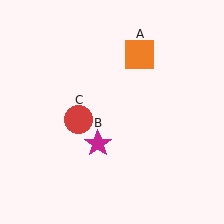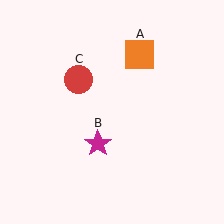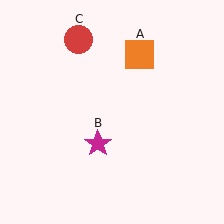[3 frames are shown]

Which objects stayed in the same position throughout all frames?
Orange square (object A) and magenta star (object B) remained stationary.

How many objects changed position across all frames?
1 object changed position: red circle (object C).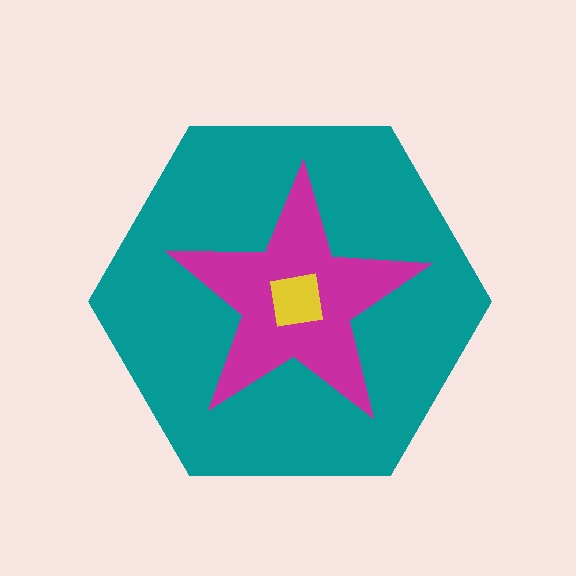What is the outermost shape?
The teal hexagon.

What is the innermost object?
The yellow square.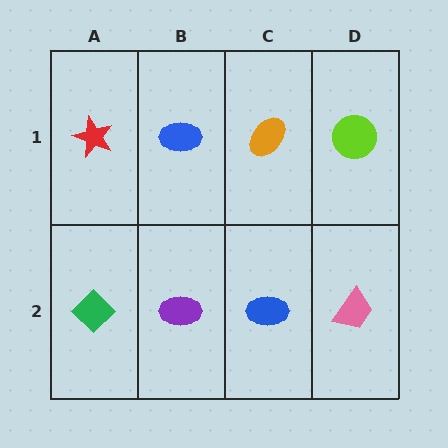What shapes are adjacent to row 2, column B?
A blue ellipse (row 1, column B), a green diamond (row 2, column A), a blue ellipse (row 2, column C).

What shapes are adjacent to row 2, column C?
An orange ellipse (row 1, column C), a purple ellipse (row 2, column B), a pink trapezoid (row 2, column D).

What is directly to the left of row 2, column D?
A blue ellipse.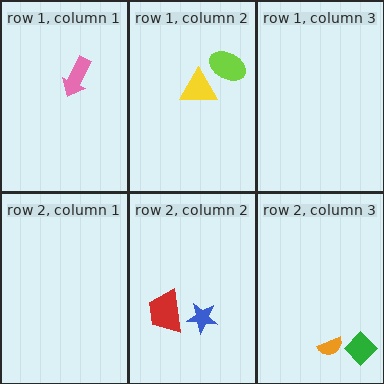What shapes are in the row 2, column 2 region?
The red trapezoid, the blue star.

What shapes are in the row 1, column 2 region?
The lime ellipse, the yellow triangle.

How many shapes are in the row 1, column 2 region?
2.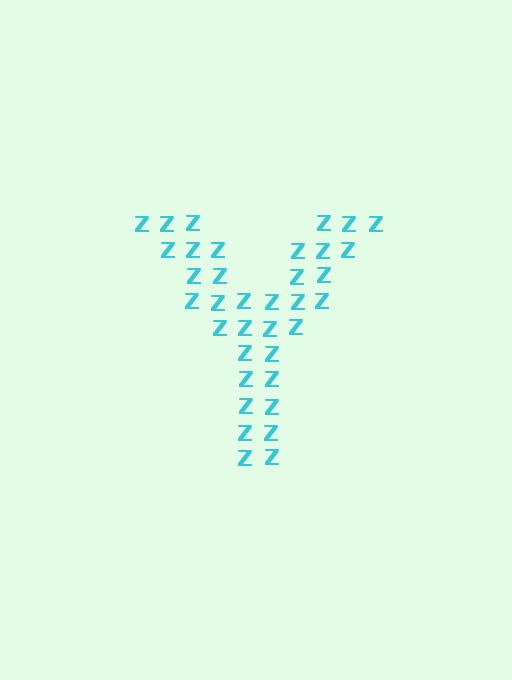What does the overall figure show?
The overall figure shows the letter Y.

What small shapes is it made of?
It is made of small letter Z's.